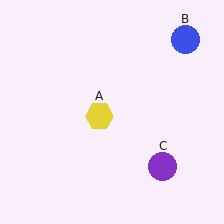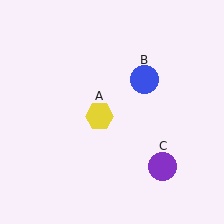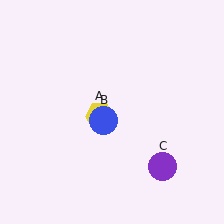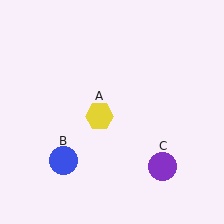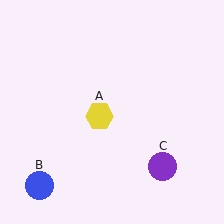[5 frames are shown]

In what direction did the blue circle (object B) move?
The blue circle (object B) moved down and to the left.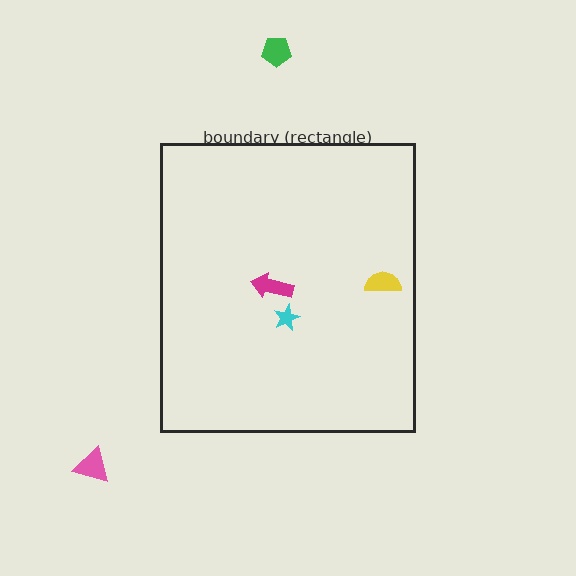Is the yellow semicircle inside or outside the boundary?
Inside.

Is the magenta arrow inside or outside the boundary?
Inside.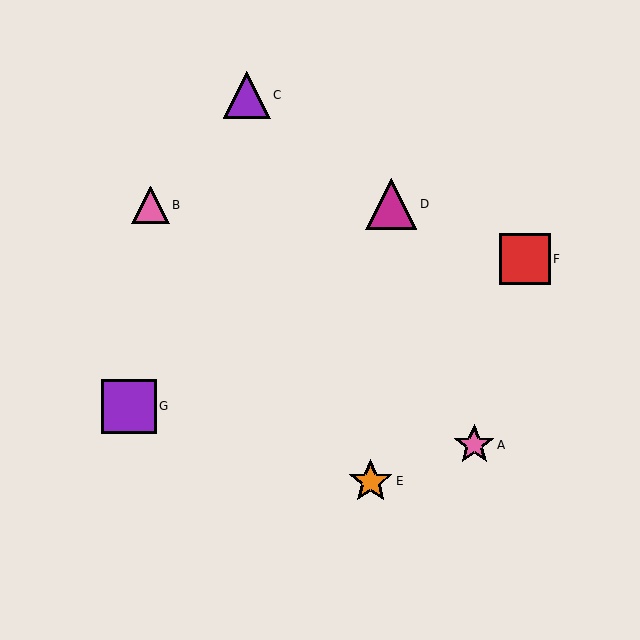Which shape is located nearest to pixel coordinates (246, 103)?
The purple triangle (labeled C) at (247, 95) is nearest to that location.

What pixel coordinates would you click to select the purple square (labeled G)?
Click at (129, 406) to select the purple square G.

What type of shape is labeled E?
Shape E is an orange star.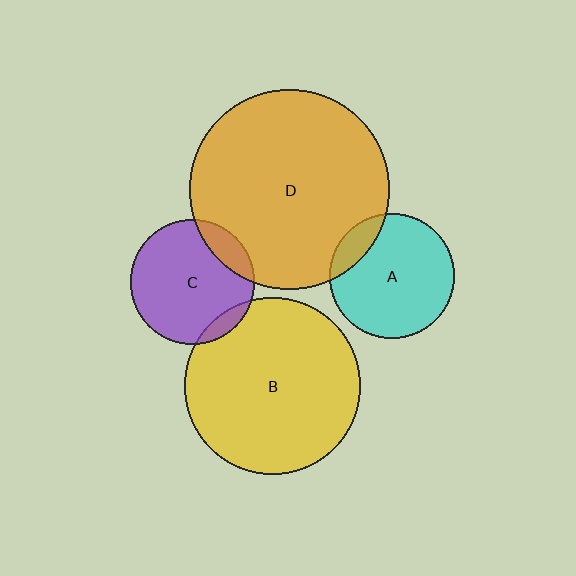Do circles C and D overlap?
Yes.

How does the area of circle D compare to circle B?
Approximately 1.3 times.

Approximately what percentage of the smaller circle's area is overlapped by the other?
Approximately 15%.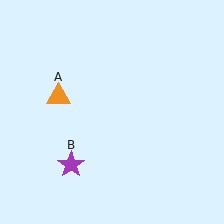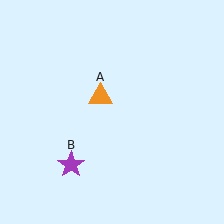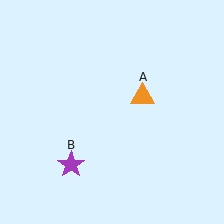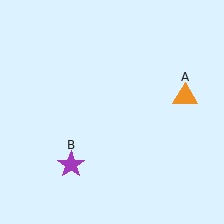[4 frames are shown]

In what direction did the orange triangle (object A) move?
The orange triangle (object A) moved right.